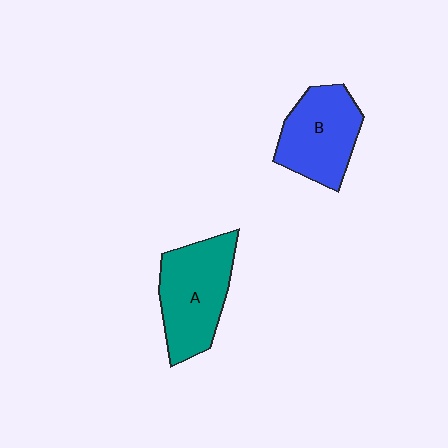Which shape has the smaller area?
Shape B (blue).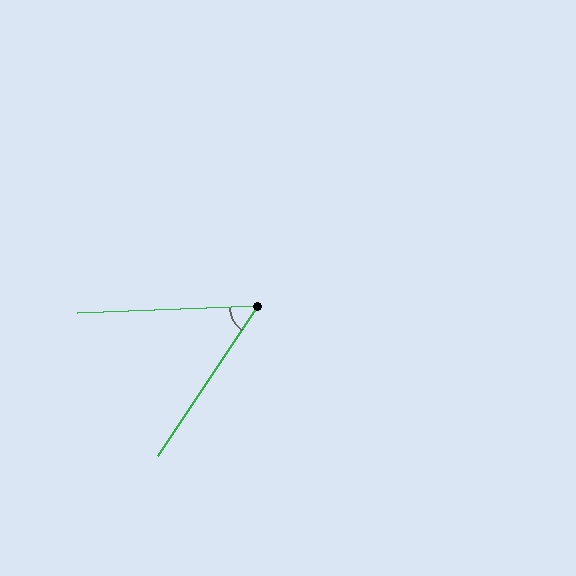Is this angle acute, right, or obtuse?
It is acute.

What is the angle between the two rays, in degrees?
Approximately 54 degrees.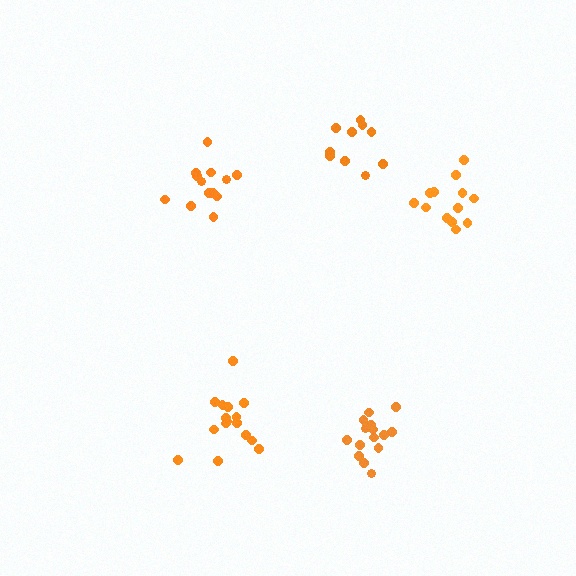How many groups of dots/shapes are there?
There are 5 groups.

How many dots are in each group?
Group 1: 13 dots, Group 2: 15 dots, Group 3: 11 dots, Group 4: 16 dots, Group 5: 13 dots (68 total).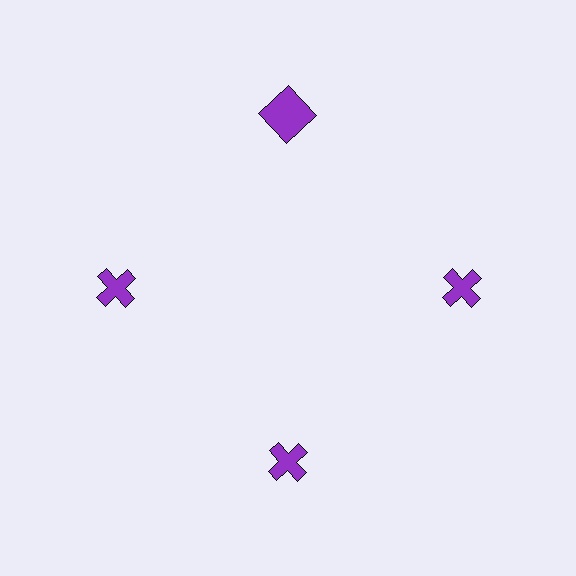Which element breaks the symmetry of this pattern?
The purple square at roughly the 12 o'clock position breaks the symmetry. All other shapes are purple crosses.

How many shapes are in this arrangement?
There are 4 shapes arranged in a ring pattern.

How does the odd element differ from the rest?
It has a different shape: square instead of cross.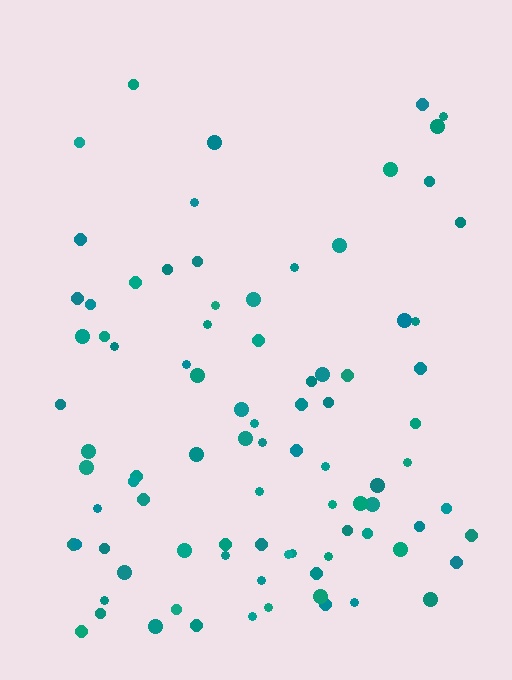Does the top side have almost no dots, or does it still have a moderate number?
Still a moderate number, just noticeably fewer than the bottom.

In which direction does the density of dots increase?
From top to bottom, with the bottom side densest.